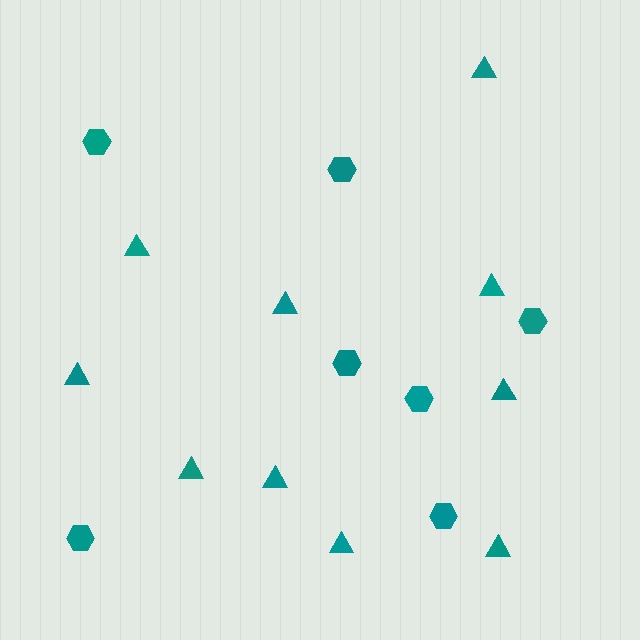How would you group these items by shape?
There are 2 groups: one group of hexagons (7) and one group of triangles (10).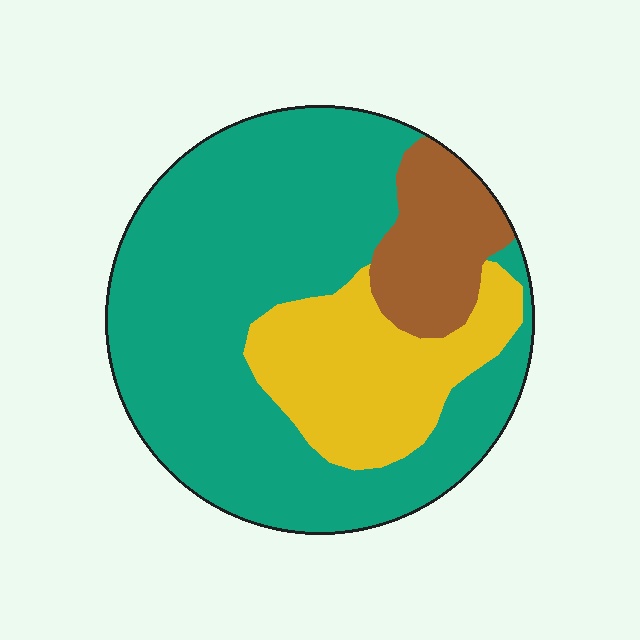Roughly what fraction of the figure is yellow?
Yellow takes up about one fifth (1/5) of the figure.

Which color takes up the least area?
Brown, at roughly 15%.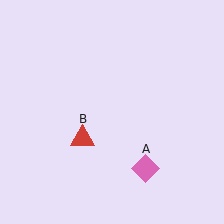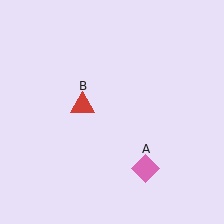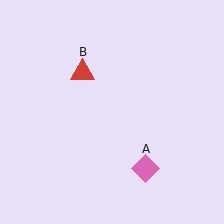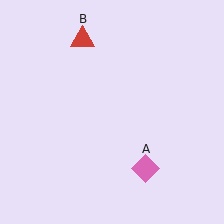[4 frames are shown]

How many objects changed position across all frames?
1 object changed position: red triangle (object B).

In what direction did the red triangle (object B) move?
The red triangle (object B) moved up.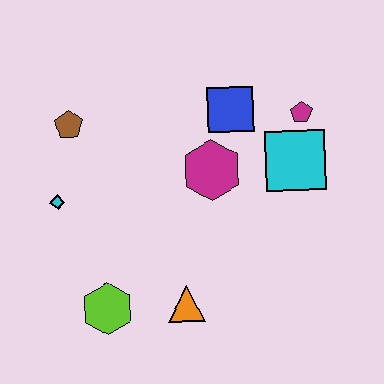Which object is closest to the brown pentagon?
The cyan diamond is closest to the brown pentagon.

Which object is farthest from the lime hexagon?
The magenta pentagon is farthest from the lime hexagon.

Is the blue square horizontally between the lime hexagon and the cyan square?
Yes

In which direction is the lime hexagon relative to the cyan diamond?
The lime hexagon is below the cyan diamond.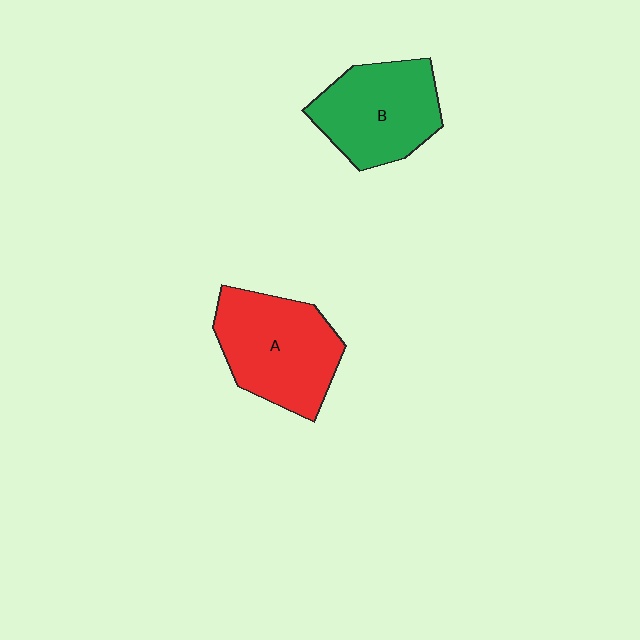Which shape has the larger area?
Shape A (red).